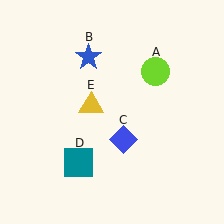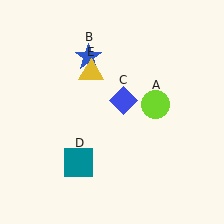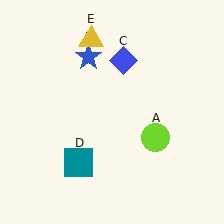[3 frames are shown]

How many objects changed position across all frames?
3 objects changed position: lime circle (object A), blue diamond (object C), yellow triangle (object E).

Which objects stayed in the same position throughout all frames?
Blue star (object B) and teal square (object D) remained stationary.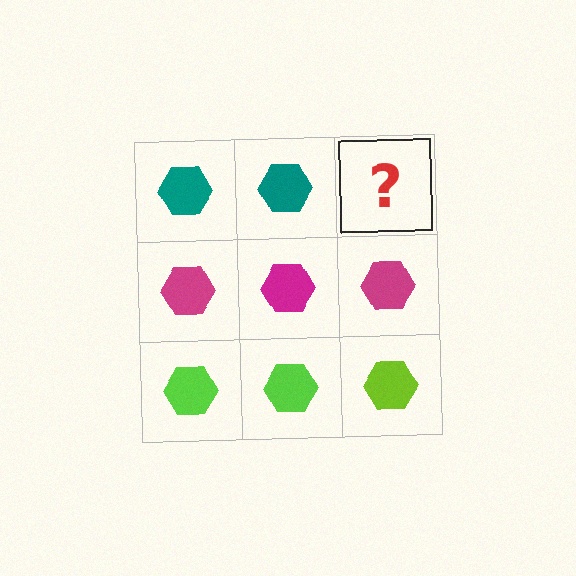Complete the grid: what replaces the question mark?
The question mark should be replaced with a teal hexagon.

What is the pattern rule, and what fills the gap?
The rule is that each row has a consistent color. The gap should be filled with a teal hexagon.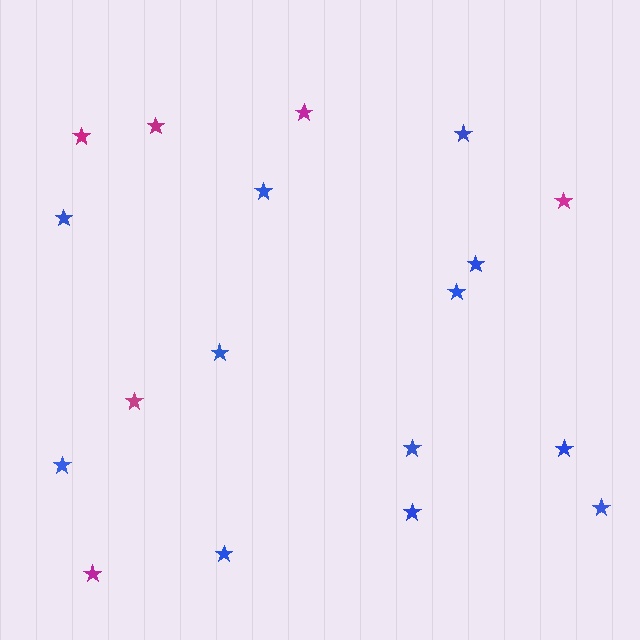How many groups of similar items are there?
There are 2 groups: one group of magenta stars (6) and one group of blue stars (12).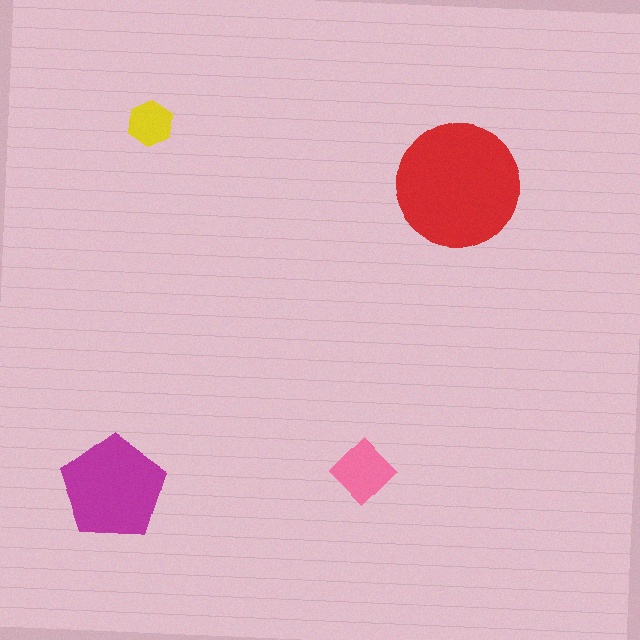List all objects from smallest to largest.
The yellow hexagon, the pink diamond, the magenta pentagon, the red circle.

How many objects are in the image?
There are 4 objects in the image.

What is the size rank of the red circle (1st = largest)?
1st.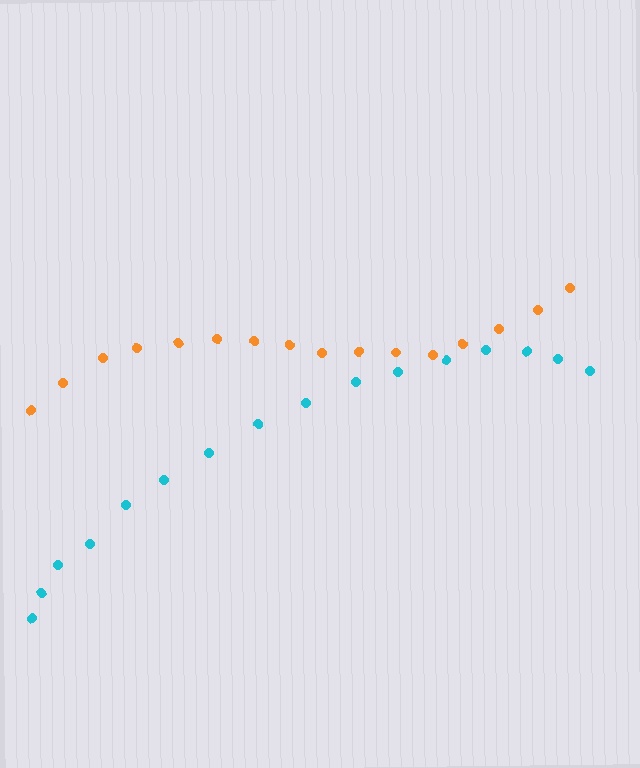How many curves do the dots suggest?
There are 2 distinct paths.